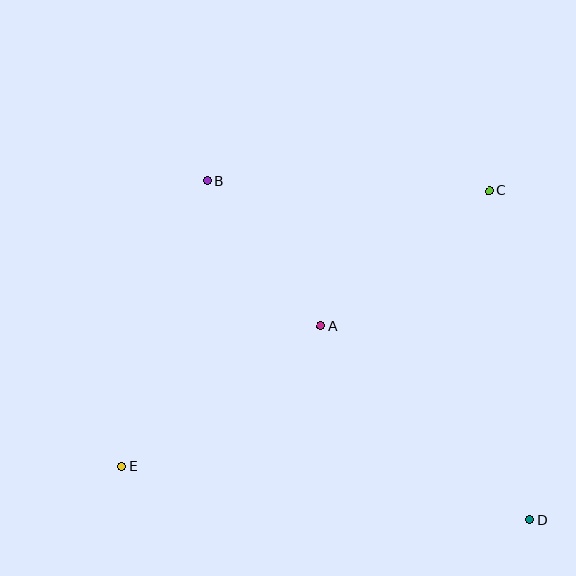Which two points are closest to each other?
Points A and B are closest to each other.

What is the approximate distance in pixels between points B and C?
The distance between B and C is approximately 283 pixels.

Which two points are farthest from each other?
Points B and D are farthest from each other.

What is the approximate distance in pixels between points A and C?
The distance between A and C is approximately 217 pixels.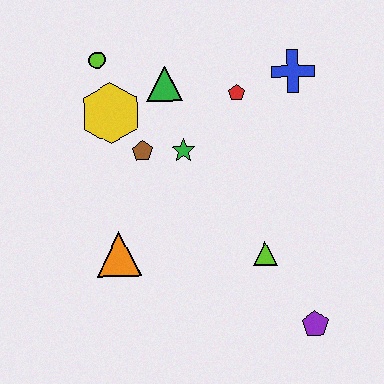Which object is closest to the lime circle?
The yellow hexagon is closest to the lime circle.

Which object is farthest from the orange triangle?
The blue cross is farthest from the orange triangle.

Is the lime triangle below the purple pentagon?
No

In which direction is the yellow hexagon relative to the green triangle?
The yellow hexagon is to the left of the green triangle.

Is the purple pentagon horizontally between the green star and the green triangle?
No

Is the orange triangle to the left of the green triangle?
Yes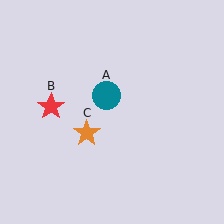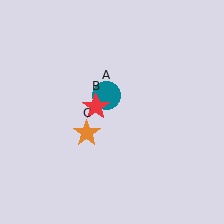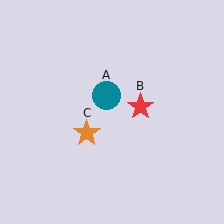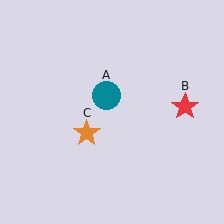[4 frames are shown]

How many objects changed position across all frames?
1 object changed position: red star (object B).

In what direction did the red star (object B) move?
The red star (object B) moved right.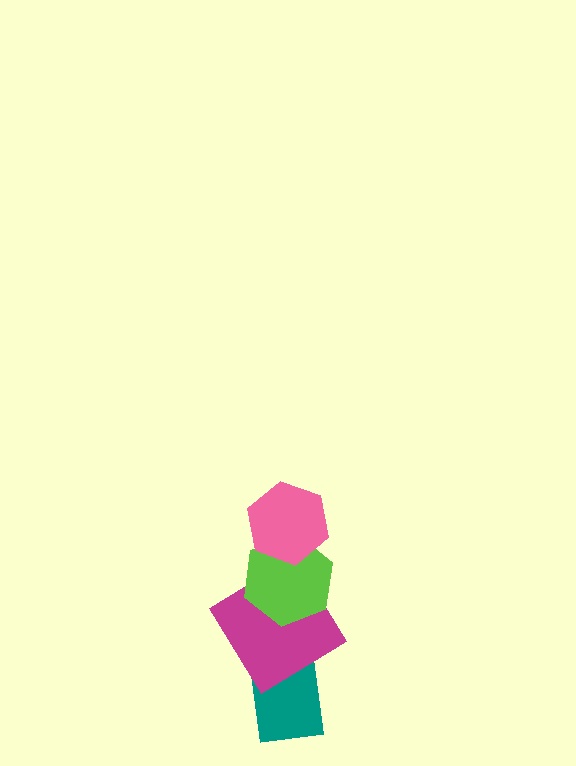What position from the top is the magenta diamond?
The magenta diamond is 3rd from the top.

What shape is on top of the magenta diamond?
The lime hexagon is on top of the magenta diamond.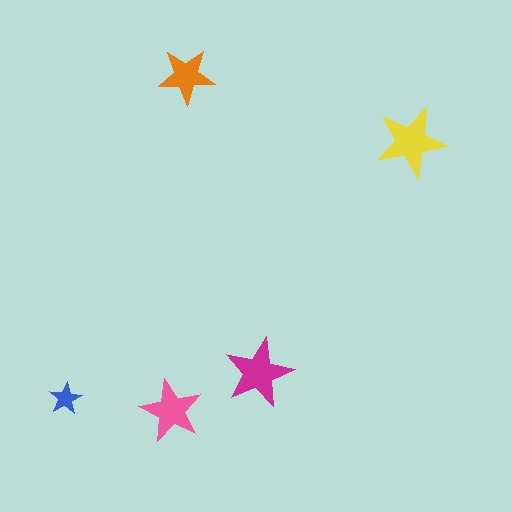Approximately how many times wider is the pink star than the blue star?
About 2 times wider.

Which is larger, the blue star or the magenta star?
The magenta one.